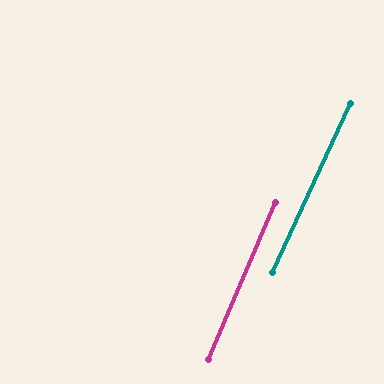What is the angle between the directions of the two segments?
Approximately 2 degrees.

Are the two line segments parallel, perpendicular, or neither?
Parallel — their directions differ by only 1.9°.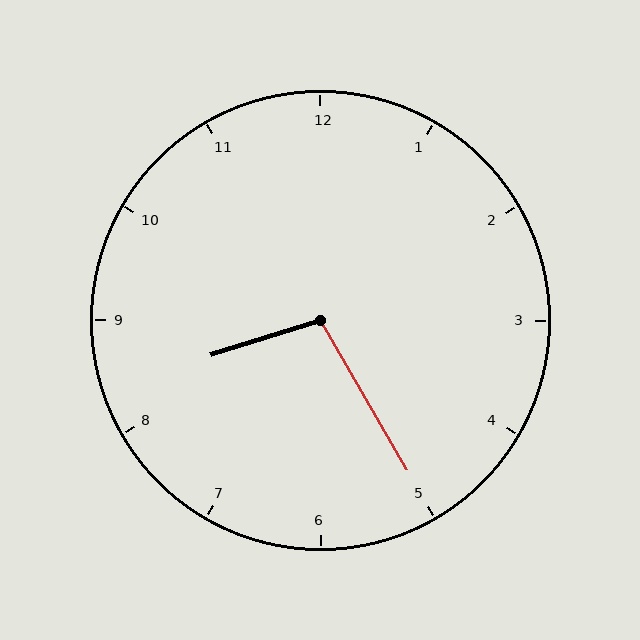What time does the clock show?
8:25.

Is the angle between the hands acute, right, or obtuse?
It is obtuse.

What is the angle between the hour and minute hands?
Approximately 102 degrees.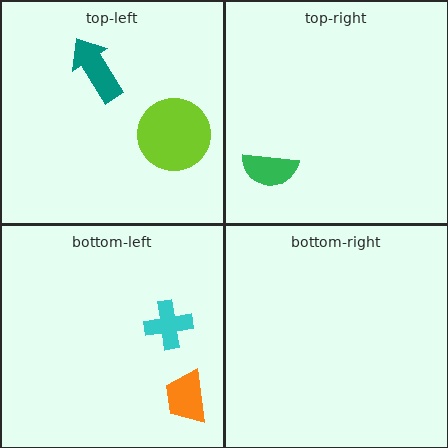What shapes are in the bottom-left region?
The cyan cross, the orange trapezoid.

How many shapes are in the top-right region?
1.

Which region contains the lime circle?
The top-left region.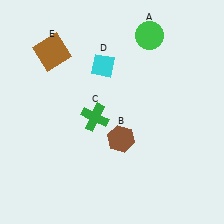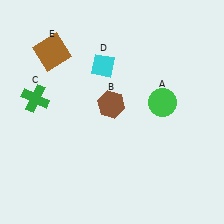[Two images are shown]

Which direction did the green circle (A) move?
The green circle (A) moved down.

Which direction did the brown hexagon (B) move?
The brown hexagon (B) moved up.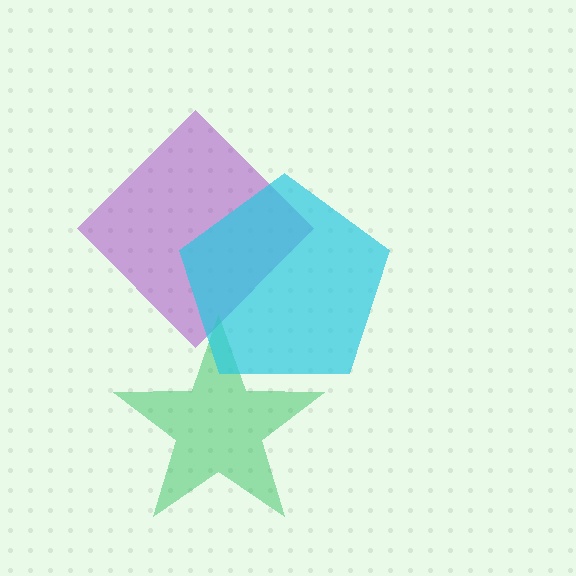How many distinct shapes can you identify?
There are 3 distinct shapes: a purple diamond, a green star, a cyan pentagon.